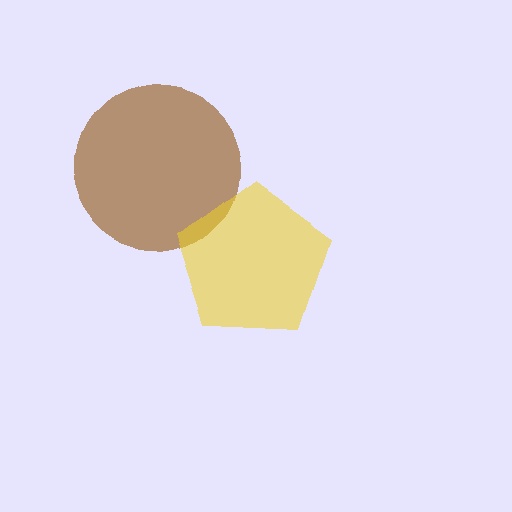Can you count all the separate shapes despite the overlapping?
Yes, there are 2 separate shapes.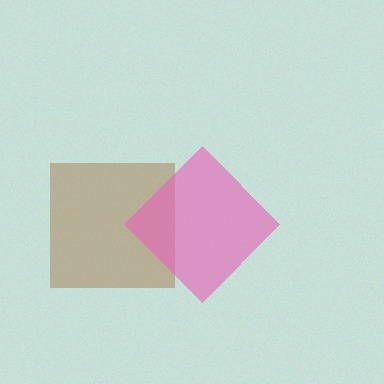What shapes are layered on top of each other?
The layered shapes are: a brown square, a pink diamond.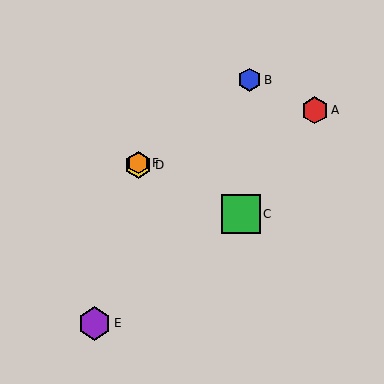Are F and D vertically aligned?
Yes, both are at x≈138.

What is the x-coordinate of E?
Object E is at x≈95.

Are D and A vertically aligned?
No, D is at x≈138 and A is at x≈315.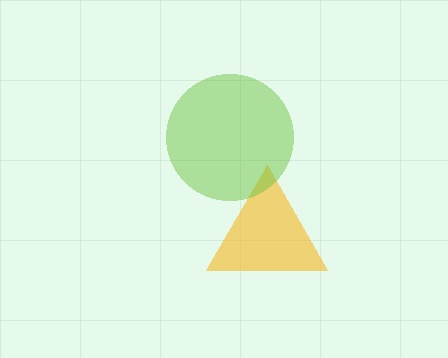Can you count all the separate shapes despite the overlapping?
Yes, there are 2 separate shapes.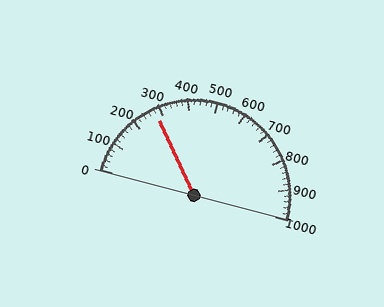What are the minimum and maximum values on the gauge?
The gauge ranges from 0 to 1000.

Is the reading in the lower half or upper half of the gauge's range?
The reading is in the lower half of the range (0 to 1000).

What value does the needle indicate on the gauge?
The needle indicates approximately 280.